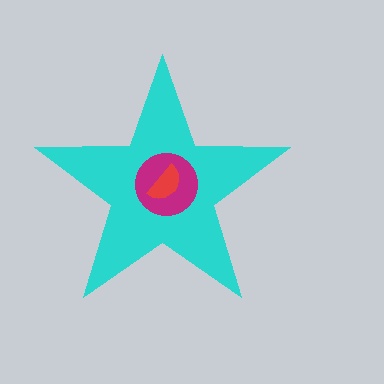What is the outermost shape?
The cyan star.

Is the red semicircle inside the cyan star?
Yes.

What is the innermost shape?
The red semicircle.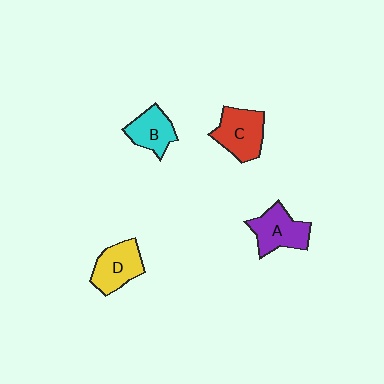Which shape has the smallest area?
Shape B (cyan).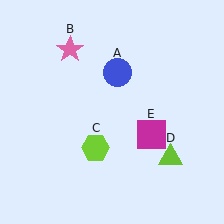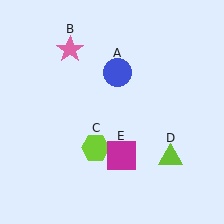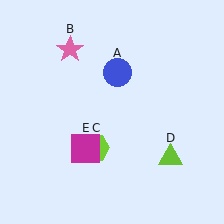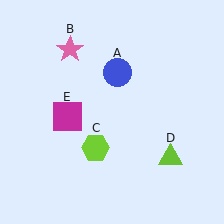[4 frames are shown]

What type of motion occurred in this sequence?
The magenta square (object E) rotated clockwise around the center of the scene.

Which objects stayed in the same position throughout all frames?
Blue circle (object A) and pink star (object B) and lime hexagon (object C) and lime triangle (object D) remained stationary.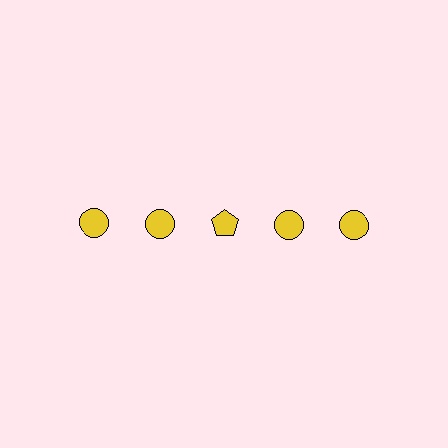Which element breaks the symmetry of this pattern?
The yellow pentagon in the top row, center column breaks the symmetry. All other shapes are yellow circles.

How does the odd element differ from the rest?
It has a different shape: pentagon instead of circle.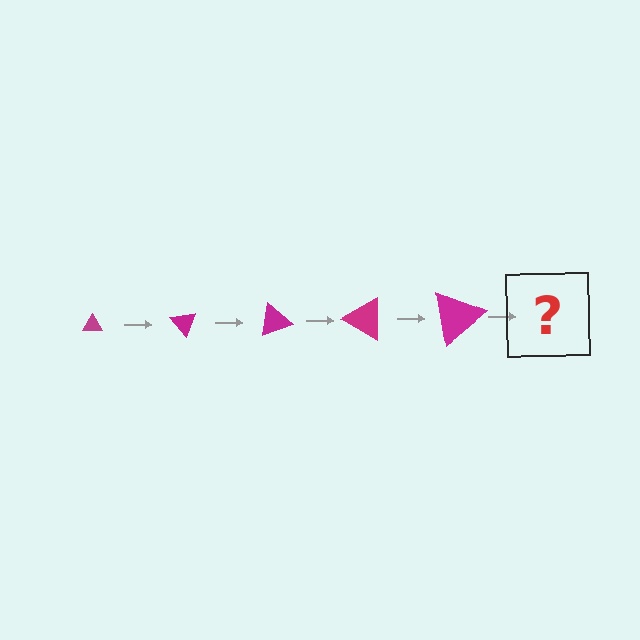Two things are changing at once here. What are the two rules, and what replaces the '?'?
The two rules are that the triangle grows larger each step and it rotates 50 degrees each step. The '?' should be a triangle, larger than the previous one and rotated 250 degrees from the start.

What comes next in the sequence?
The next element should be a triangle, larger than the previous one and rotated 250 degrees from the start.